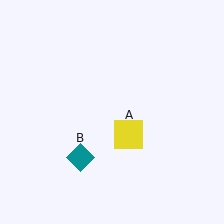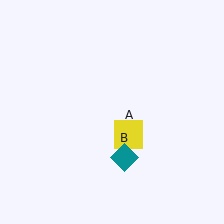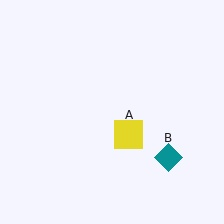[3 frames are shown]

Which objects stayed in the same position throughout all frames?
Yellow square (object A) remained stationary.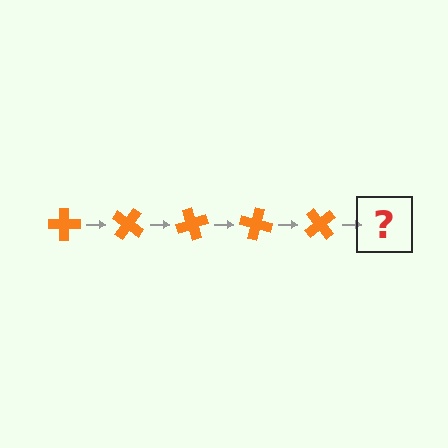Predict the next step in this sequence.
The next step is an orange cross rotated 175 degrees.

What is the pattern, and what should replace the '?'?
The pattern is that the cross rotates 35 degrees each step. The '?' should be an orange cross rotated 175 degrees.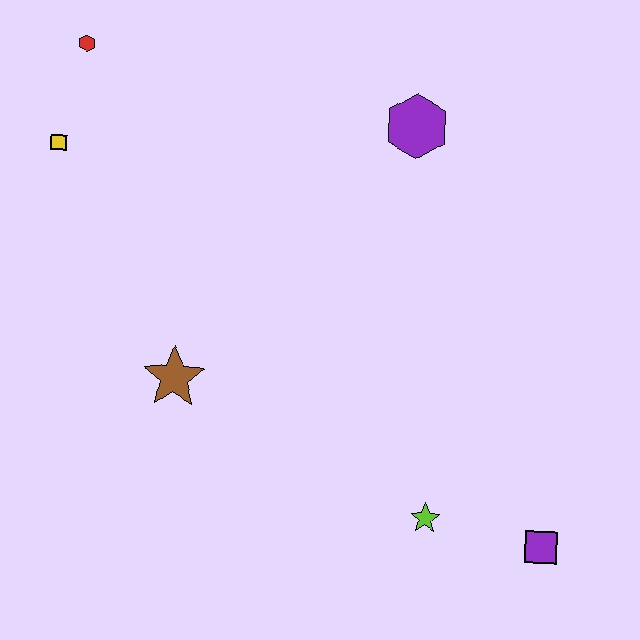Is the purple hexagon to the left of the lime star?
Yes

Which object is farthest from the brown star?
The purple square is farthest from the brown star.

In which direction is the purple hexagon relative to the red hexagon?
The purple hexagon is to the right of the red hexagon.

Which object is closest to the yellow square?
The red hexagon is closest to the yellow square.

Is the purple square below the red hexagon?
Yes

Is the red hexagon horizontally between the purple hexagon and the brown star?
No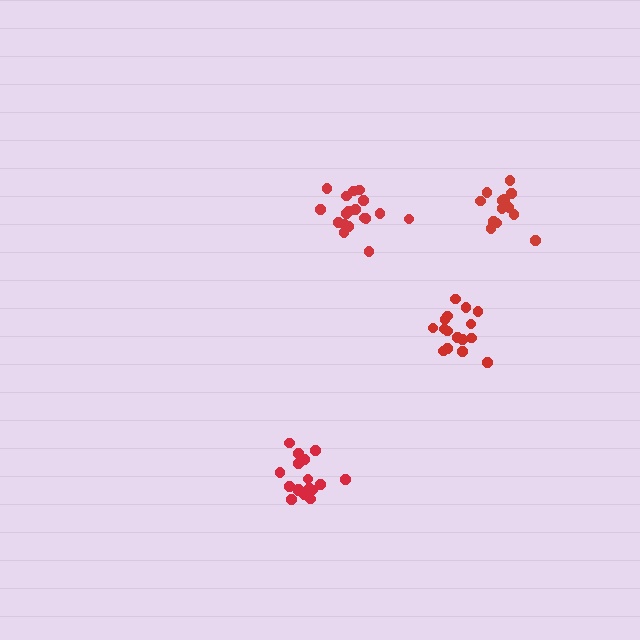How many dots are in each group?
Group 1: 17 dots, Group 2: 18 dots, Group 3: 16 dots, Group 4: 13 dots (64 total).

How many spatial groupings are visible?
There are 4 spatial groupings.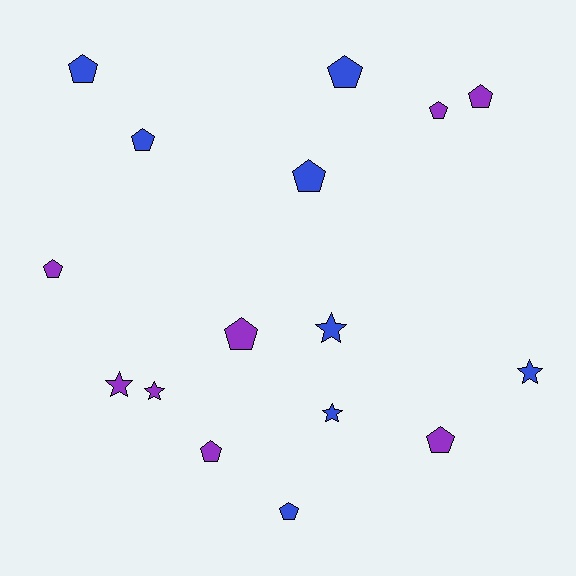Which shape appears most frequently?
Pentagon, with 11 objects.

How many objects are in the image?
There are 16 objects.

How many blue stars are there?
There are 3 blue stars.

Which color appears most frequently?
Purple, with 8 objects.